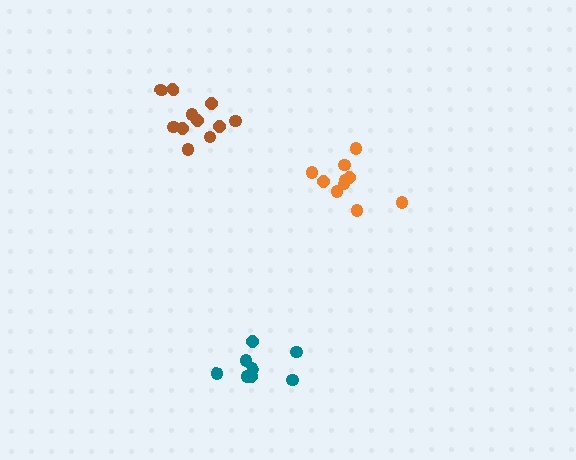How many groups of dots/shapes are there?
There are 3 groups.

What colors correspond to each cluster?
The clusters are colored: brown, teal, orange.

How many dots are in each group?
Group 1: 11 dots, Group 2: 8 dots, Group 3: 10 dots (29 total).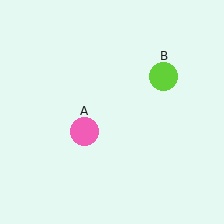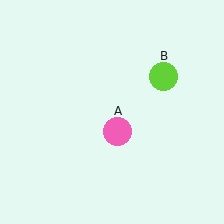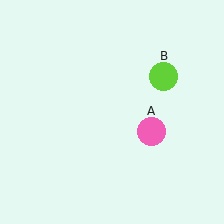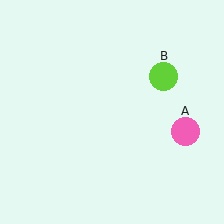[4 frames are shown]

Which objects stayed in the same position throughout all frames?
Lime circle (object B) remained stationary.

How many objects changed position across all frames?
1 object changed position: pink circle (object A).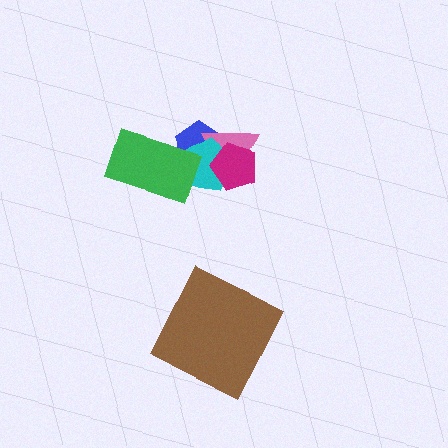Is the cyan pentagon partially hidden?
Yes, it is partially covered by another shape.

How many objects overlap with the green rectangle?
2 objects overlap with the green rectangle.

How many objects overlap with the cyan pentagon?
4 objects overlap with the cyan pentagon.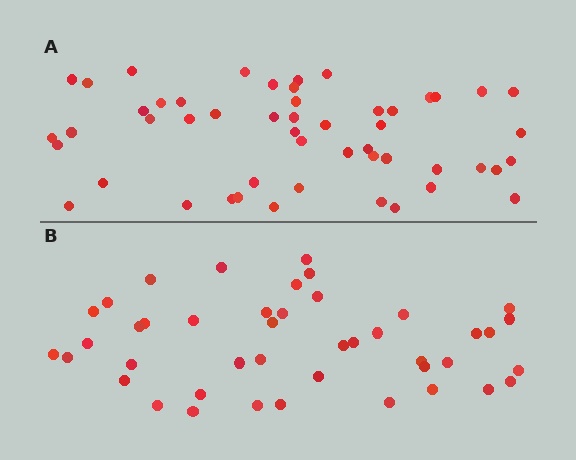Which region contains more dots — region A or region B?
Region A (the top region) has more dots.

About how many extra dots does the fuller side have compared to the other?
Region A has roughly 8 or so more dots than region B.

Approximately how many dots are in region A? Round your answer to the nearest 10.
About 50 dots. (The exact count is 51, which rounds to 50.)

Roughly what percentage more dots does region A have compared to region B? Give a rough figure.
About 20% more.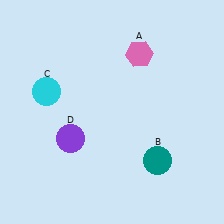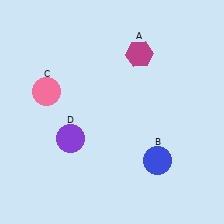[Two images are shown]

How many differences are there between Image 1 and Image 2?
There are 3 differences between the two images.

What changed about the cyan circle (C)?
In Image 1, C is cyan. In Image 2, it changed to pink.